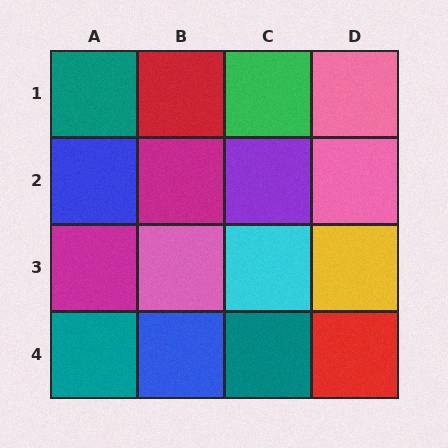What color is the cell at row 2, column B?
Magenta.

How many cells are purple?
1 cell is purple.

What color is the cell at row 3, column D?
Yellow.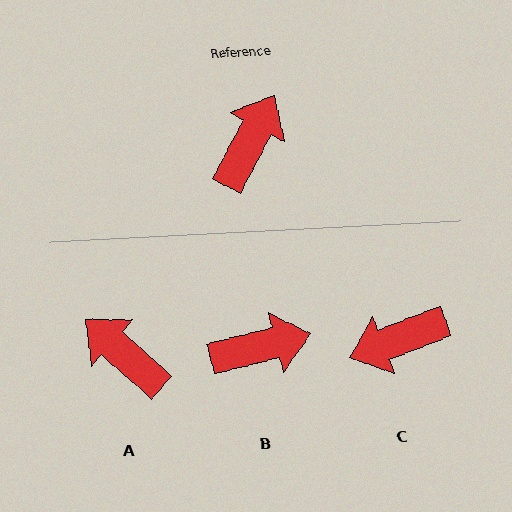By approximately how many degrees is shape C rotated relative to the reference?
Approximately 139 degrees counter-clockwise.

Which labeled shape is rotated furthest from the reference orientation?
C, about 139 degrees away.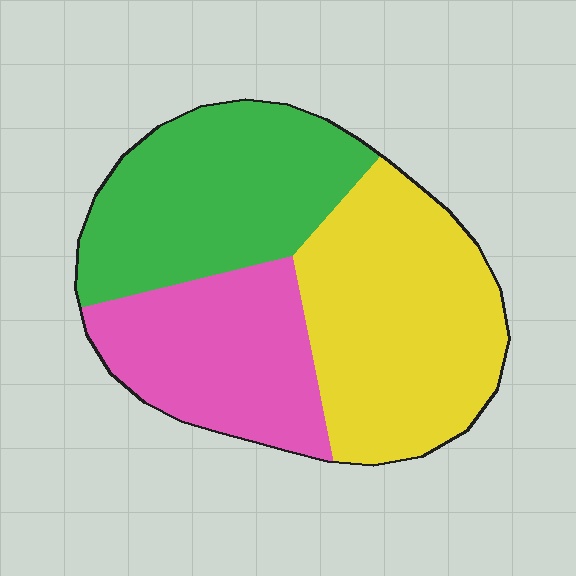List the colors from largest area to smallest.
From largest to smallest: yellow, green, pink.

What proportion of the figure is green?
Green takes up between a third and a half of the figure.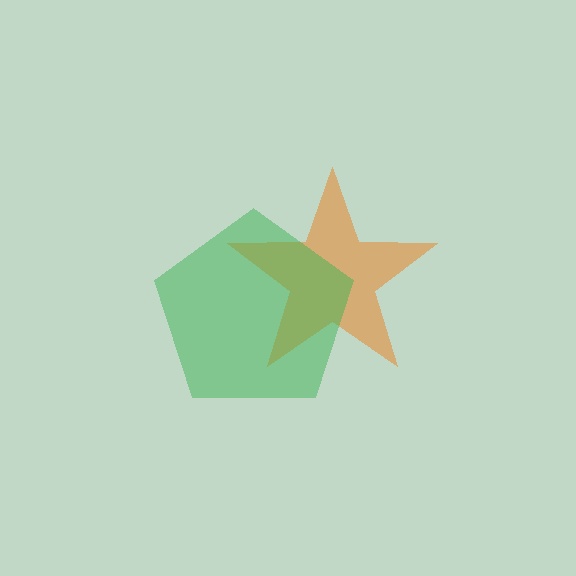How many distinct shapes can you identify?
There are 2 distinct shapes: an orange star, a green pentagon.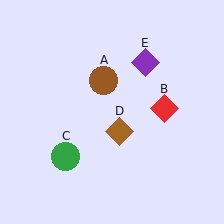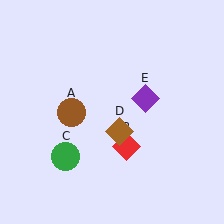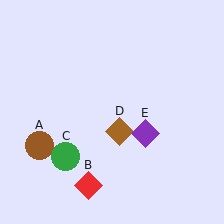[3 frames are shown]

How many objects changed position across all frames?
3 objects changed position: brown circle (object A), red diamond (object B), purple diamond (object E).